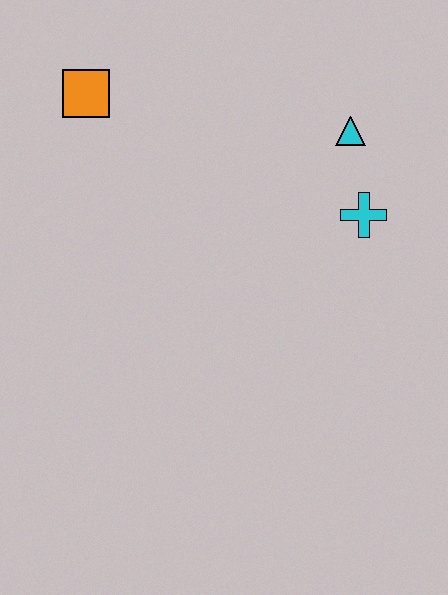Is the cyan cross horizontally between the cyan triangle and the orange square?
No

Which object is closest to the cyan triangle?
The cyan cross is closest to the cyan triangle.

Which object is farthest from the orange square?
The cyan cross is farthest from the orange square.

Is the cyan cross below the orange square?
Yes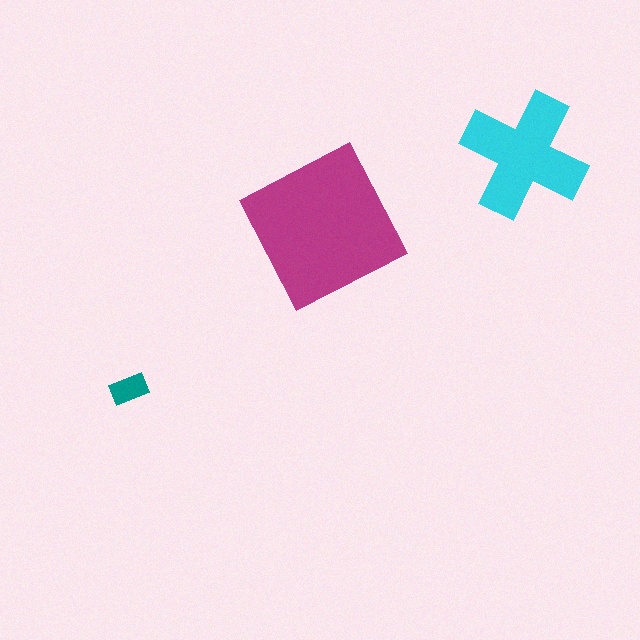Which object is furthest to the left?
The teal rectangle is leftmost.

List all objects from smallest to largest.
The teal rectangle, the cyan cross, the magenta square.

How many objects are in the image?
There are 3 objects in the image.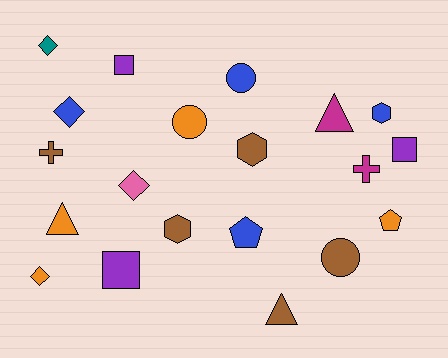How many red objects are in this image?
There are no red objects.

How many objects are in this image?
There are 20 objects.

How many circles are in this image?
There are 3 circles.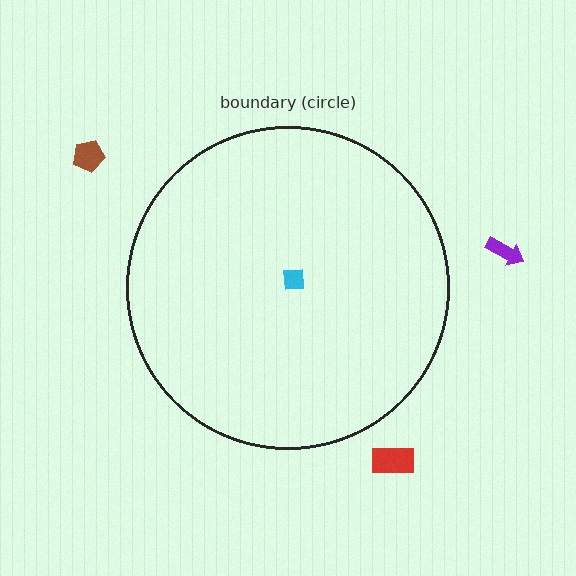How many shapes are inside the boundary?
1 inside, 3 outside.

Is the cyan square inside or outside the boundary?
Inside.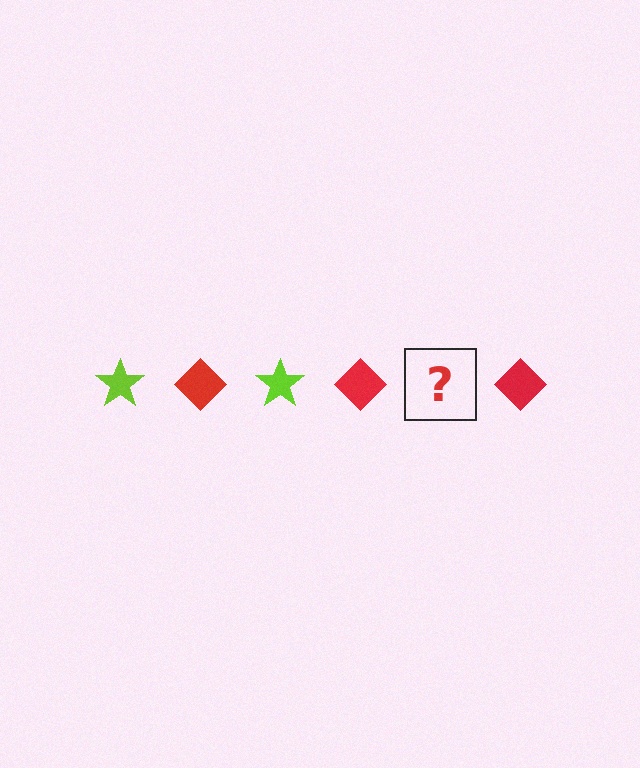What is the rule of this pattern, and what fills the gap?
The rule is that the pattern alternates between lime star and red diamond. The gap should be filled with a lime star.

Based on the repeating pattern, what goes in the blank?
The blank should be a lime star.